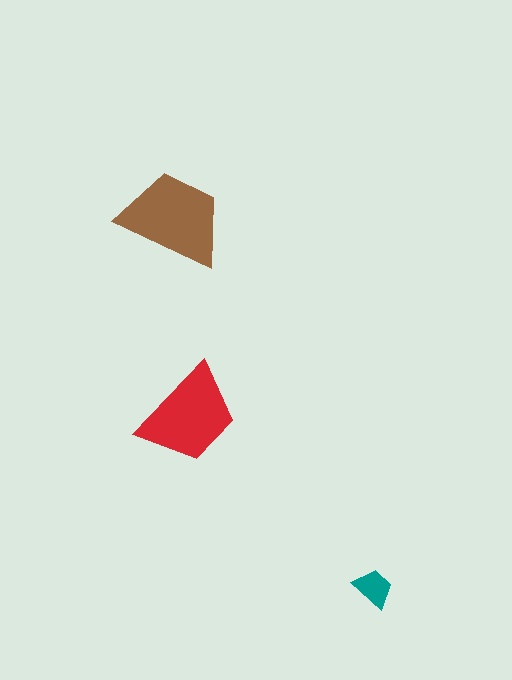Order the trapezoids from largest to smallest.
the brown one, the red one, the teal one.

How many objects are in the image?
There are 3 objects in the image.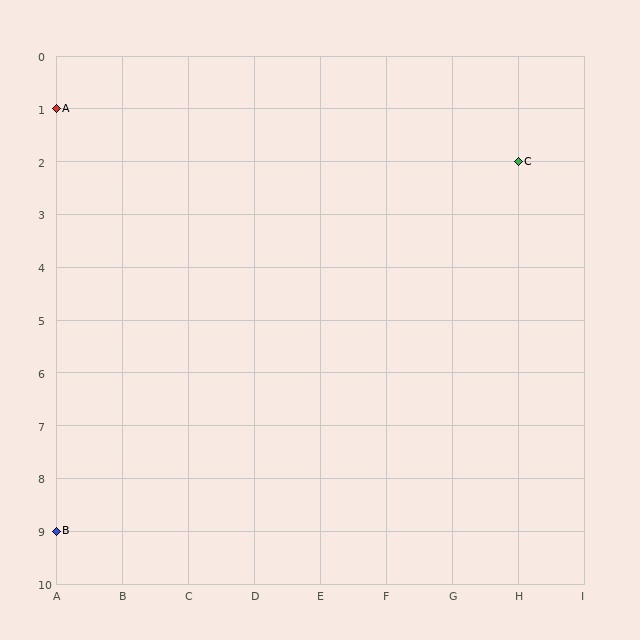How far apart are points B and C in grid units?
Points B and C are 7 columns and 7 rows apart (about 9.9 grid units diagonally).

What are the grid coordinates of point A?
Point A is at grid coordinates (A, 1).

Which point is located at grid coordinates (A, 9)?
Point B is at (A, 9).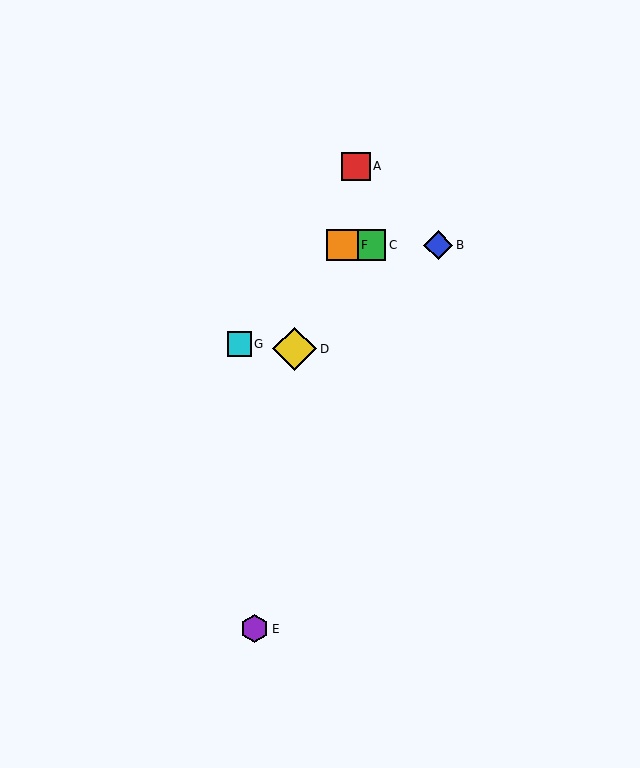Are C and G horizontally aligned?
No, C is at y≈245 and G is at y≈344.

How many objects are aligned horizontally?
3 objects (B, C, F) are aligned horizontally.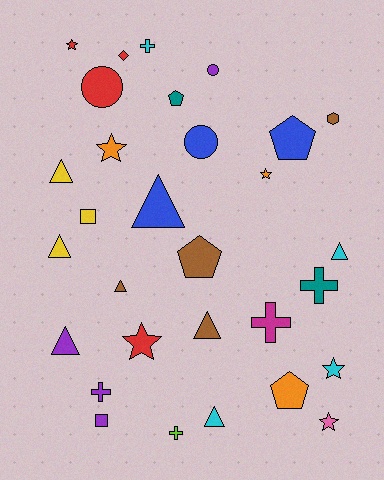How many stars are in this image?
There are 6 stars.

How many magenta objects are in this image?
There is 1 magenta object.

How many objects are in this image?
There are 30 objects.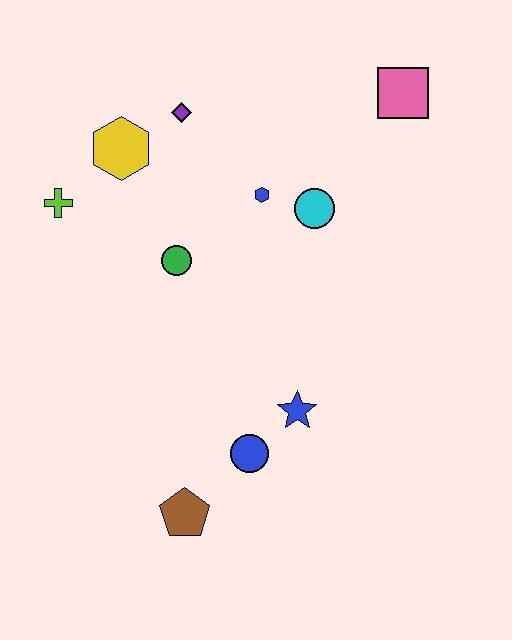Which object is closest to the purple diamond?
The yellow hexagon is closest to the purple diamond.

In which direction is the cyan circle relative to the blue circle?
The cyan circle is above the blue circle.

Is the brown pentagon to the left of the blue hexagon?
Yes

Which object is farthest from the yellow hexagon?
The brown pentagon is farthest from the yellow hexagon.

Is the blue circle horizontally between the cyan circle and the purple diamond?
Yes